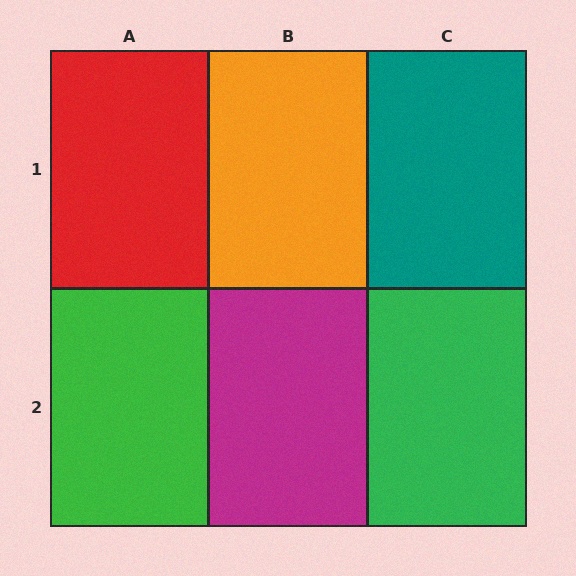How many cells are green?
2 cells are green.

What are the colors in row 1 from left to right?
Red, orange, teal.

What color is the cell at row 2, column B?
Magenta.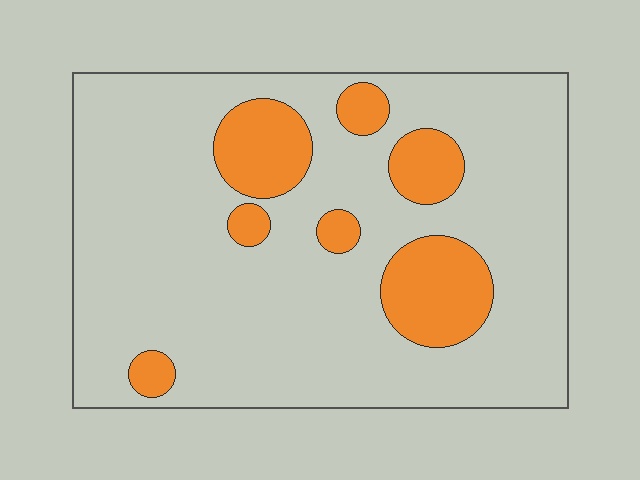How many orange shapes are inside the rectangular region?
7.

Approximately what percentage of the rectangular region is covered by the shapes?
Approximately 20%.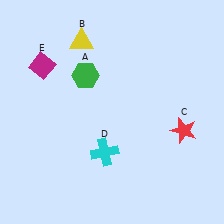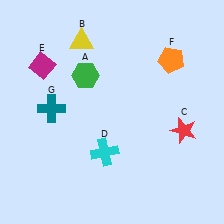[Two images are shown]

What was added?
An orange pentagon (F), a teal cross (G) were added in Image 2.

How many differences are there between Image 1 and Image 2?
There are 2 differences between the two images.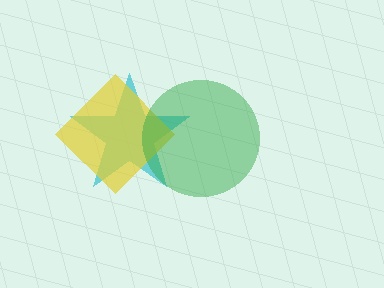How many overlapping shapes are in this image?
There are 3 overlapping shapes in the image.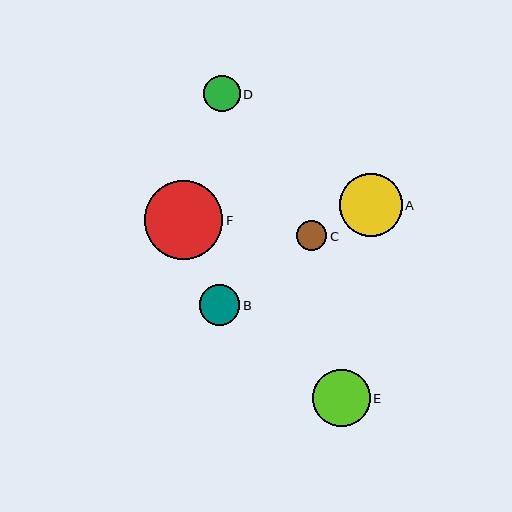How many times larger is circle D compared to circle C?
Circle D is approximately 1.2 times the size of circle C.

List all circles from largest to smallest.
From largest to smallest: F, A, E, B, D, C.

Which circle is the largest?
Circle F is the largest with a size of approximately 78 pixels.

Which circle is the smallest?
Circle C is the smallest with a size of approximately 30 pixels.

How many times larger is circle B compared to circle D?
Circle B is approximately 1.1 times the size of circle D.